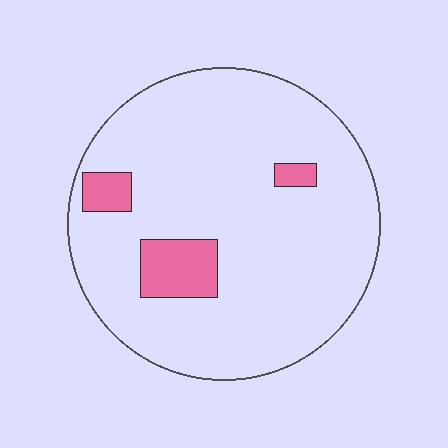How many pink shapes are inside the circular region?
3.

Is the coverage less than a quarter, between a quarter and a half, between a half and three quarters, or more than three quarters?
Less than a quarter.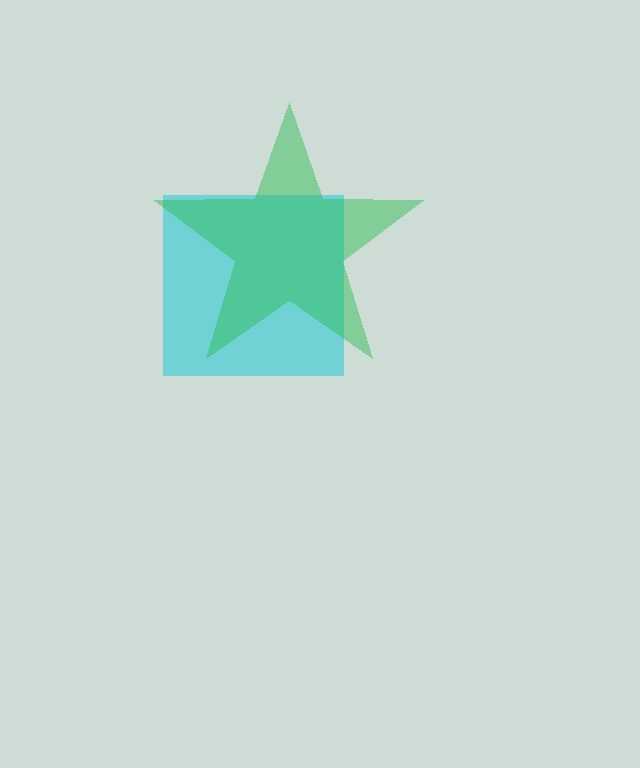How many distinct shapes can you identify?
There are 2 distinct shapes: a cyan square, a green star.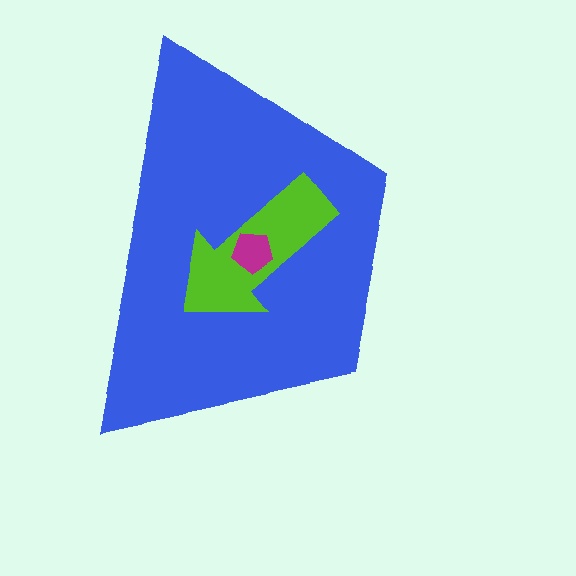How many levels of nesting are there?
3.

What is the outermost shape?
The blue trapezoid.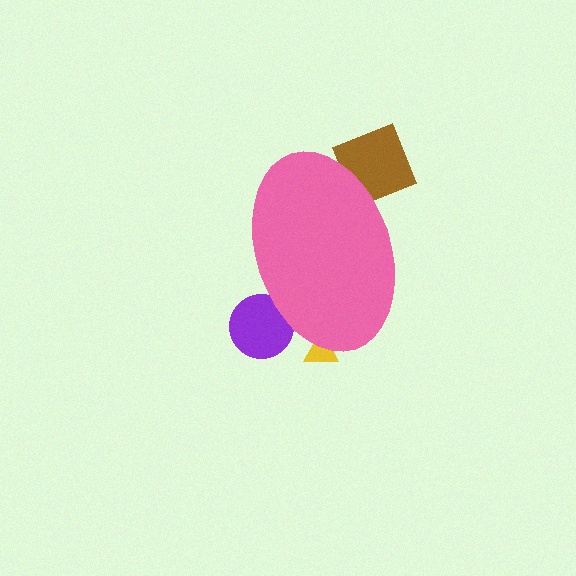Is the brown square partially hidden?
Yes, the brown square is partially hidden behind the pink ellipse.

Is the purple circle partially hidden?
Yes, the purple circle is partially hidden behind the pink ellipse.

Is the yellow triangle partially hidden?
Yes, the yellow triangle is partially hidden behind the pink ellipse.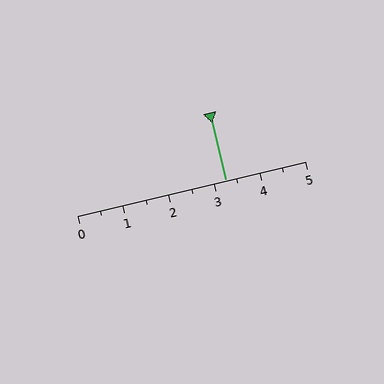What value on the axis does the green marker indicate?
The marker indicates approximately 3.2.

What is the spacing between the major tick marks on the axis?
The major ticks are spaced 1 apart.